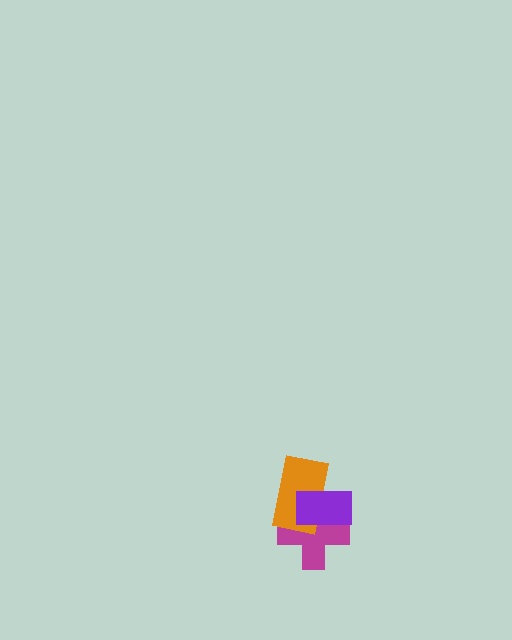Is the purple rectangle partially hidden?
No, no other shape covers it.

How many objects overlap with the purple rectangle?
2 objects overlap with the purple rectangle.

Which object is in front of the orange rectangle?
The purple rectangle is in front of the orange rectangle.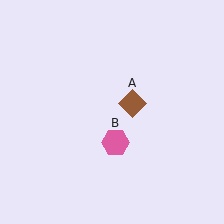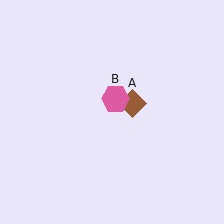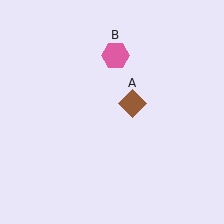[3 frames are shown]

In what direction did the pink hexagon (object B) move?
The pink hexagon (object B) moved up.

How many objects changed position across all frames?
1 object changed position: pink hexagon (object B).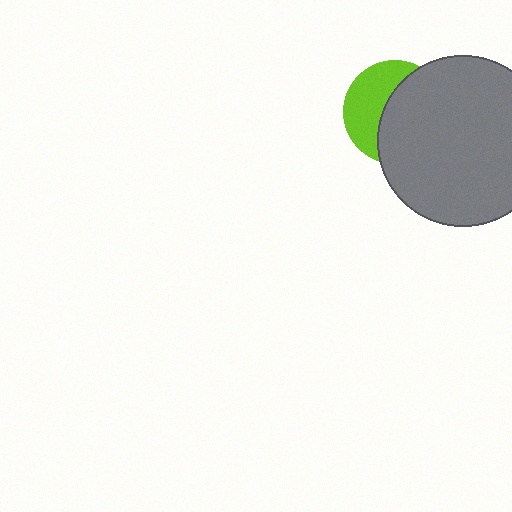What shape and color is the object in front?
The object in front is a gray circle.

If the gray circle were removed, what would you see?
You would see the complete lime circle.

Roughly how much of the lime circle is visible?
A small part of it is visible (roughly 42%).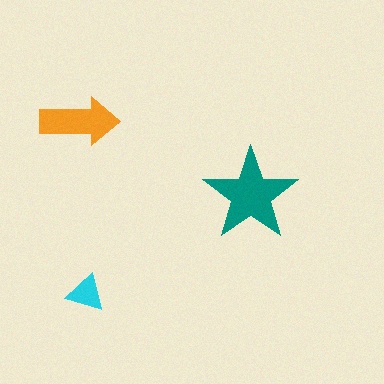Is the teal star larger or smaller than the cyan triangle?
Larger.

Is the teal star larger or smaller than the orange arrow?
Larger.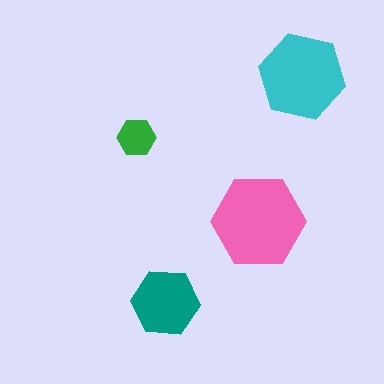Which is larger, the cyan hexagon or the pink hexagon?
The pink one.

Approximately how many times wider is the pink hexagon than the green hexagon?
About 2.5 times wider.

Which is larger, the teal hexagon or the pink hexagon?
The pink one.